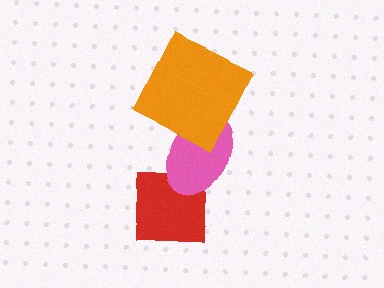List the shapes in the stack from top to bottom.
From top to bottom: the orange square, the pink ellipse, the red square.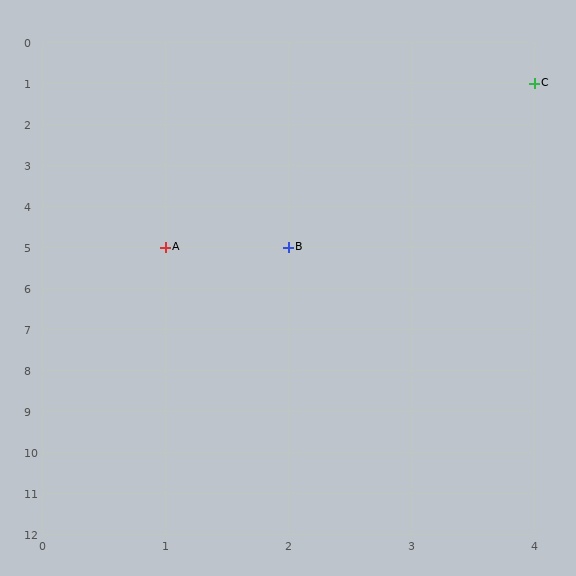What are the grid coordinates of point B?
Point B is at grid coordinates (2, 5).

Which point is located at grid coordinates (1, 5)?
Point A is at (1, 5).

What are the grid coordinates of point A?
Point A is at grid coordinates (1, 5).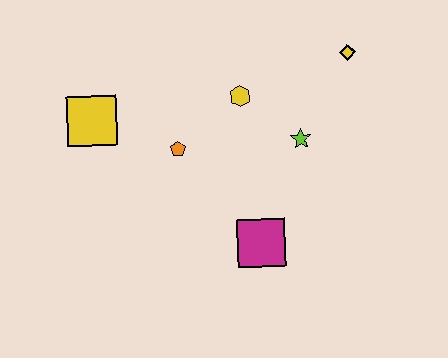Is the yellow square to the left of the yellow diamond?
Yes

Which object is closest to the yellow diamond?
The lime star is closest to the yellow diamond.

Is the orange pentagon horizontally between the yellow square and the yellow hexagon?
Yes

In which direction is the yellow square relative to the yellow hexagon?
The yellow square is to the left of the yellow hexagon.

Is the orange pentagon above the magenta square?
Yes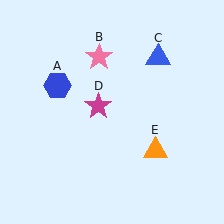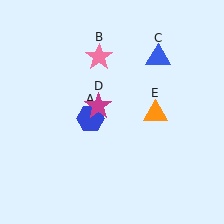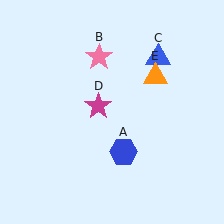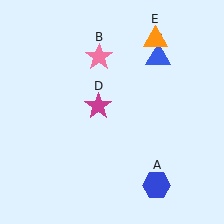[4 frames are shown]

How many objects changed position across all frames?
2 objects changed position: blue hexagon (object A), orange triangle (object E).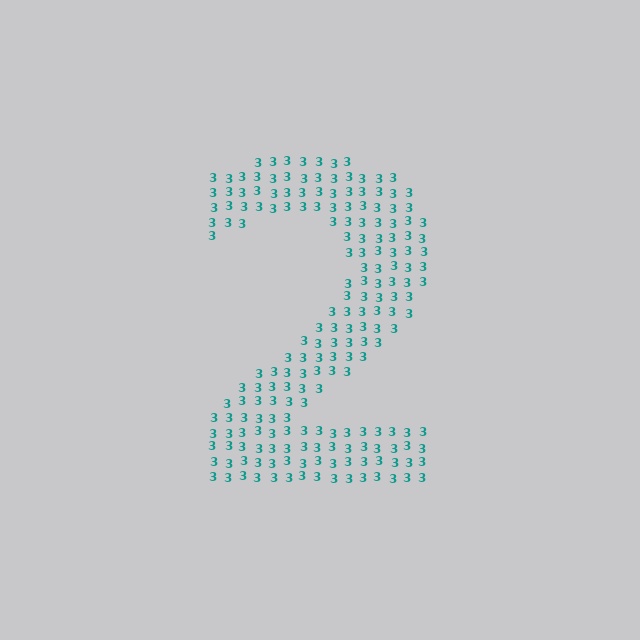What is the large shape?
The large shape is the digit 2.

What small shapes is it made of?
It is made of small digit 3's.